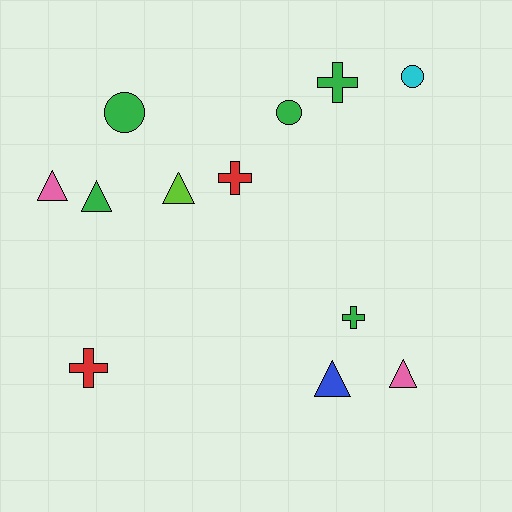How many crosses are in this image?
There are 4 crosses.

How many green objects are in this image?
There are 5 green objects.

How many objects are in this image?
There are 12 objects.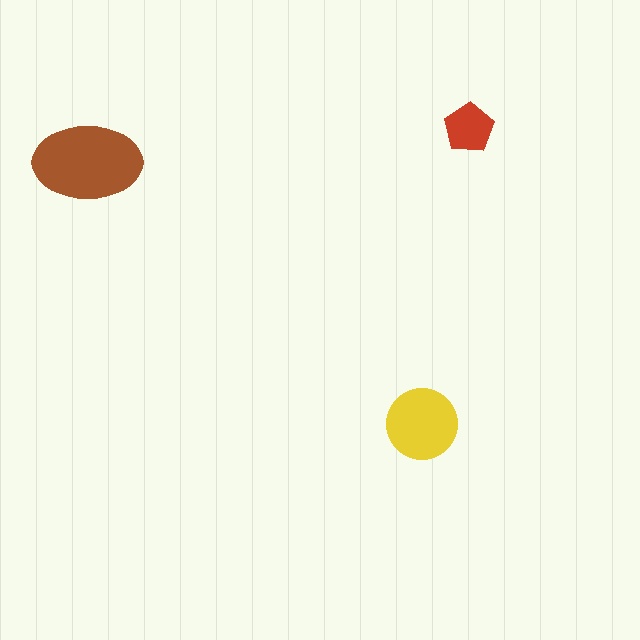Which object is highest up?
The red pentagon is topmost.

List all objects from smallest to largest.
The red pentagon, the yellow circle, the brown ellipse.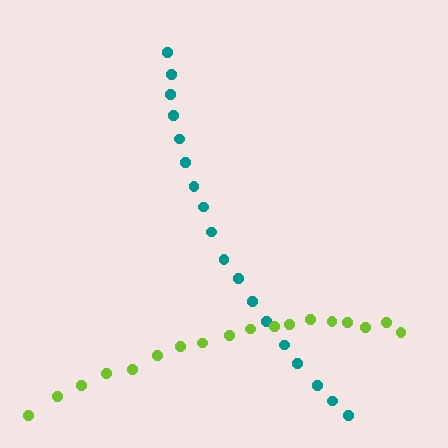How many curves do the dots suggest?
There are 2 distinct paths.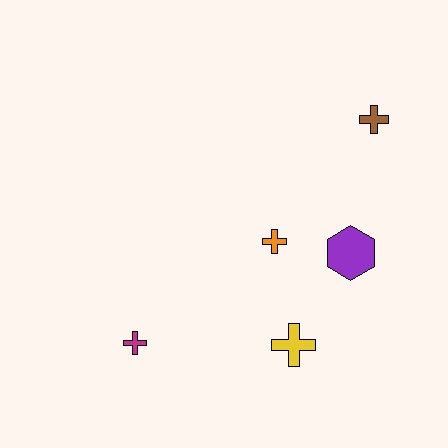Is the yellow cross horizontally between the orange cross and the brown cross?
Yes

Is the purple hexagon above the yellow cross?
Yes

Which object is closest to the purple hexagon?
The orange cross is closest to the purple hexagon.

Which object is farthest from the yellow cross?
The brown cross is farthest from the yellow cross.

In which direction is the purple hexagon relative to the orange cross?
The purple hexagon is to the right of the orange cross.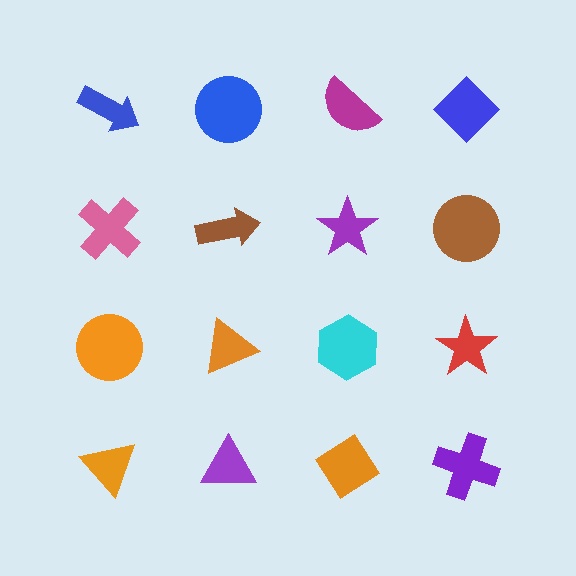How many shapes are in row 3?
4 shapes.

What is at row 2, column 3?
A purple star.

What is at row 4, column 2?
A purple triangle.